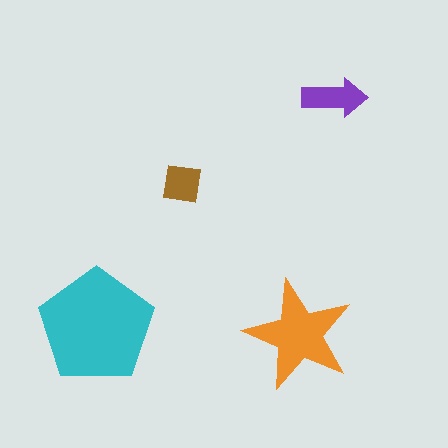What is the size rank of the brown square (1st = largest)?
4th.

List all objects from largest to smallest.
The cyan pentagon, the orange star, the purple arrow, the brown square.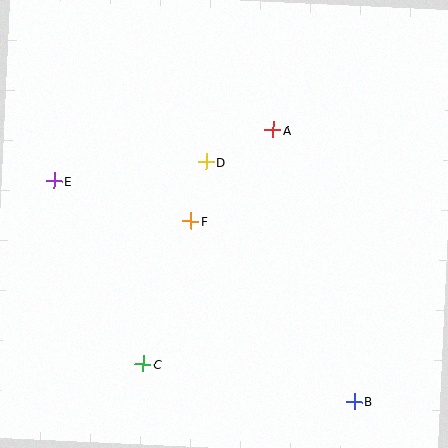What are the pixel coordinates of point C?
Point C is at (143, 364).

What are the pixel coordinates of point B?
Point B is at (354, 402).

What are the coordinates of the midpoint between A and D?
The midpoint between A and D is at (240, 146).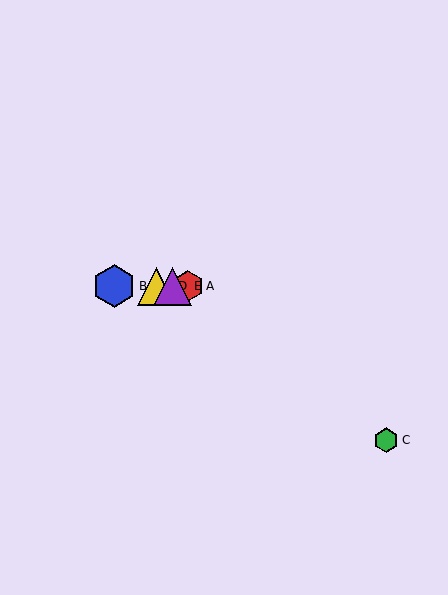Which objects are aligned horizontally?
Objects A, B, D, E are aligned horizontally.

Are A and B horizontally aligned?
Yes, both are at y≈286.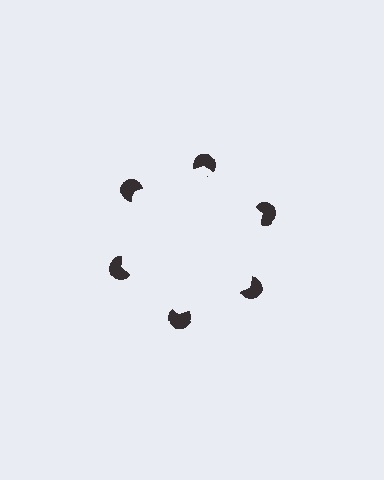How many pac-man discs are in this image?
There are 6 — one at each vertex of the illusory hexagon.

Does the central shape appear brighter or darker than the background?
It typically appears slightly brighter than the background, even though no actual brightness change is drawn.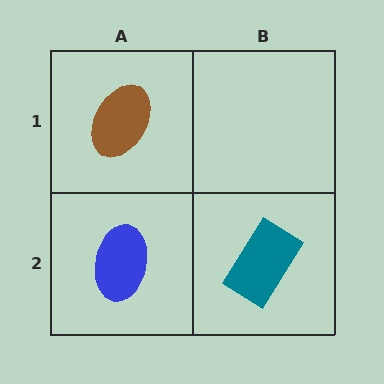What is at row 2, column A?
A blue ellipse.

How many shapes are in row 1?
1 shape.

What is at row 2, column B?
A teal rectangle.